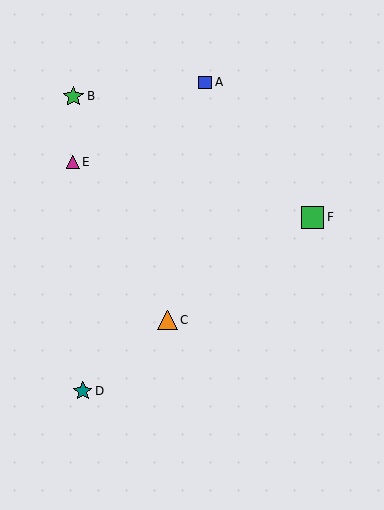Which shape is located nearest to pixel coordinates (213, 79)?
The blue square (labeled A) at (205, 82) is nearest to that location.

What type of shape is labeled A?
Shape A is a blue square.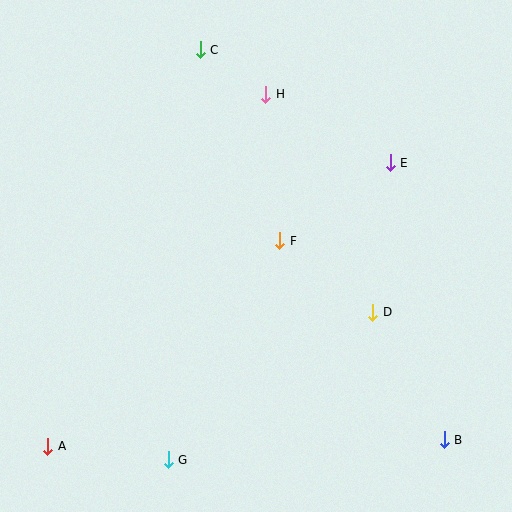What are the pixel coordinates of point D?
Point D is at (373, 312).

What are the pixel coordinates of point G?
Point G is at (168, 460).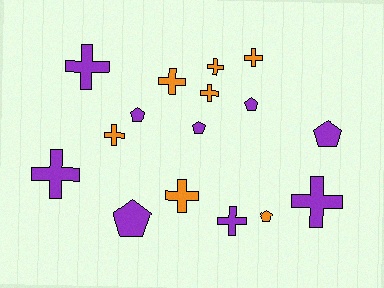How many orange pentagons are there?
There is 1 orange pentagon.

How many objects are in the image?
There are 16 objects.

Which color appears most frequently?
Purple, with 9 objects.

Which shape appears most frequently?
Cross, with 10 objects.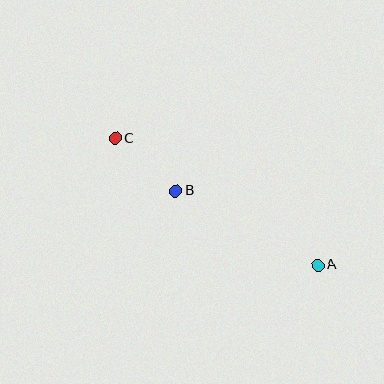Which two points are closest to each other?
Points B and C are closest to each other.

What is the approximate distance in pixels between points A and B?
The distance between A and B is approximately 160 pixels.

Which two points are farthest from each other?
Points A and C are farthest from each other.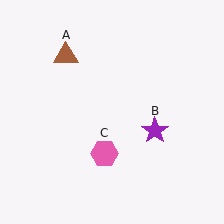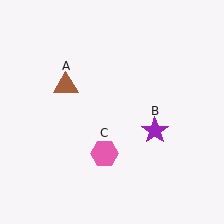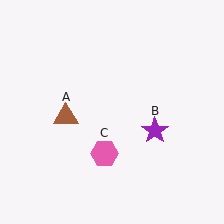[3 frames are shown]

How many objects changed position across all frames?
1 object changed position: brown triangle (object A).